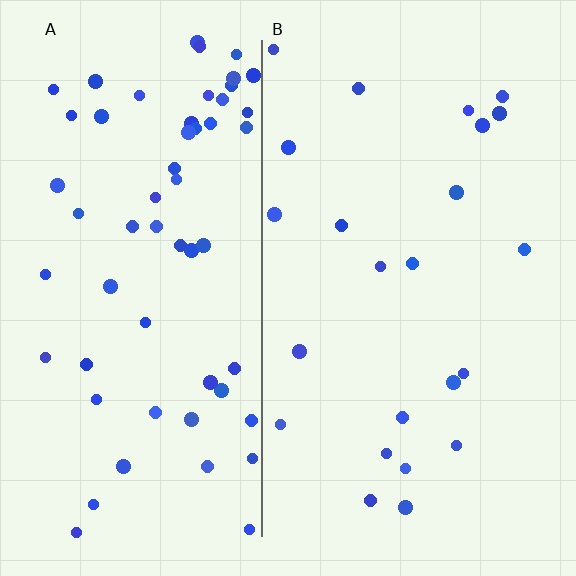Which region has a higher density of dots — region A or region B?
A (the left).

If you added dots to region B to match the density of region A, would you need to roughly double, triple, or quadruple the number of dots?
Approximately triple.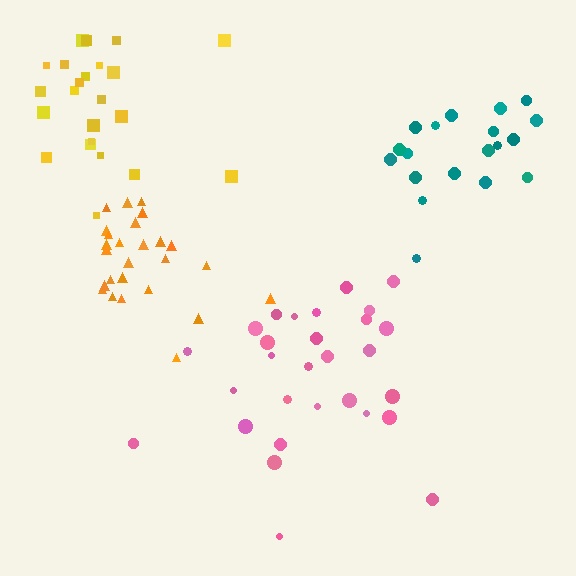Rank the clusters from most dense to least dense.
orange, teal, pink, yellow.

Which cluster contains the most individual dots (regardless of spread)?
Pink (29).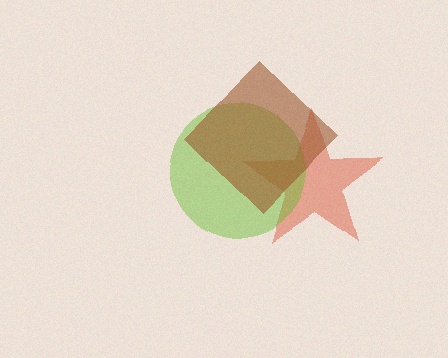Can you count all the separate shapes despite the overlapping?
Yes, there are 3 separate shapes.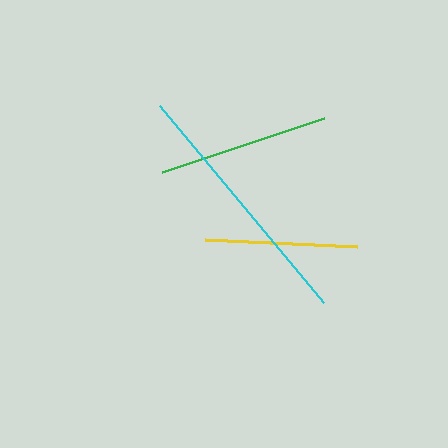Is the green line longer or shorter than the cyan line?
The cyan line is longer than the green line.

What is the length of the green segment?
The green segment is approximately 171 pixels long.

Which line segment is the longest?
The cyan line is the longest at approximately 257 pixels.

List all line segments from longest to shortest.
From longest to shortest: cyan, green, yellow.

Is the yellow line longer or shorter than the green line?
The green line is longer than the yellow line.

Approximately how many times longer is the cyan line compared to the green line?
The cyan line is approximately 1.5 times the length of the green line.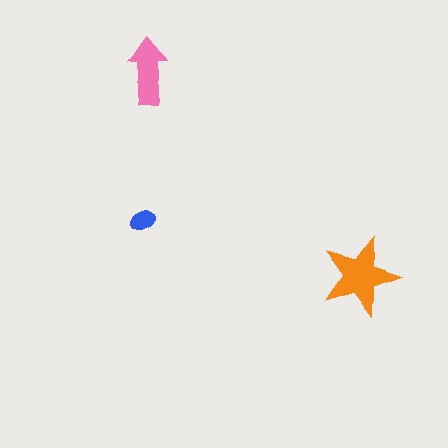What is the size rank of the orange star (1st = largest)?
1st.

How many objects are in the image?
There are 3 objects in the image.